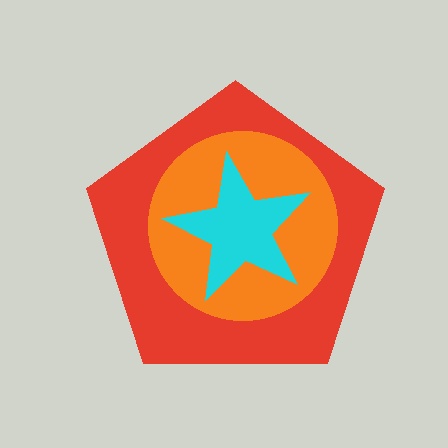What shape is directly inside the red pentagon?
The orange circle.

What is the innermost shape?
The cyan star.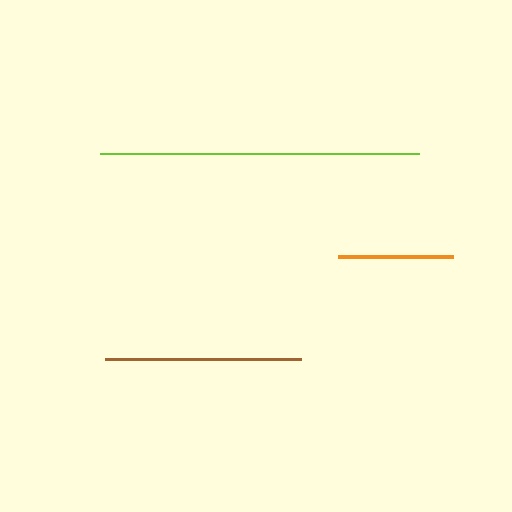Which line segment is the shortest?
The orange line is the shortest at approximately 115 pixels.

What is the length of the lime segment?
The lime segment is approximately 319 pixels long.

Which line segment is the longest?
The lime line is the longest at approximately 319 pixels.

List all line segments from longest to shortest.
From longest to shortest: lime, brown, orange.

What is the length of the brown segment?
The brown segment is approximately 196 pixels long.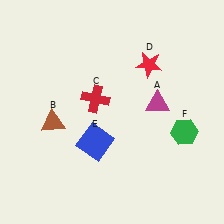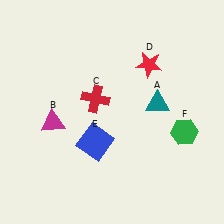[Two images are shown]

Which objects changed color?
A changed from magenta to teal. B changed from brown to magenta.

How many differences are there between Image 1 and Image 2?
There are 2 differences between the two images.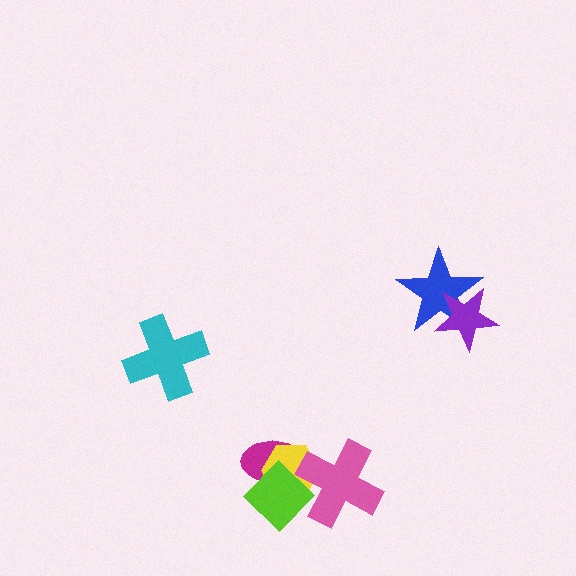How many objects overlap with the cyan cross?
0 objects overlap with the cyan cross.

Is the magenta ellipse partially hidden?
Yes, it is partially covered by another shape.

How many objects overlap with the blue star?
1 object overlaps with the blue star.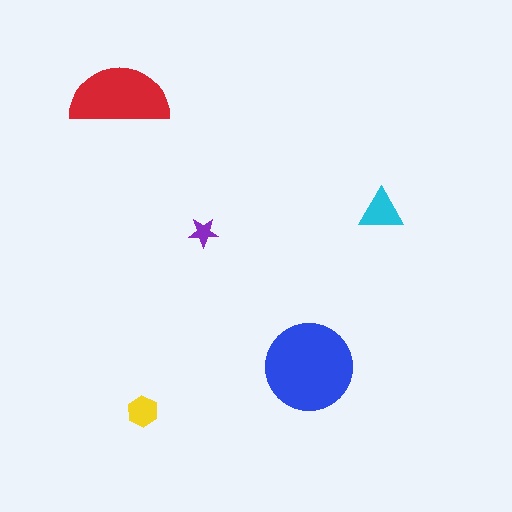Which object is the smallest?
The purple star.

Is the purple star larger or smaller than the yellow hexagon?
Smaller.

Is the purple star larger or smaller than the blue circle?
Smaller.